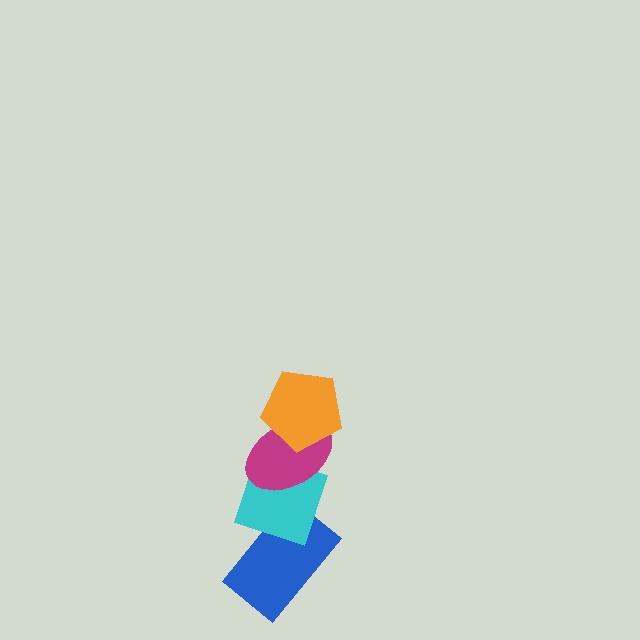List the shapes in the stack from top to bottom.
From top to bottom: the orange pentagon, the magenta ellipse, the cyan diamond, the blue rectangle.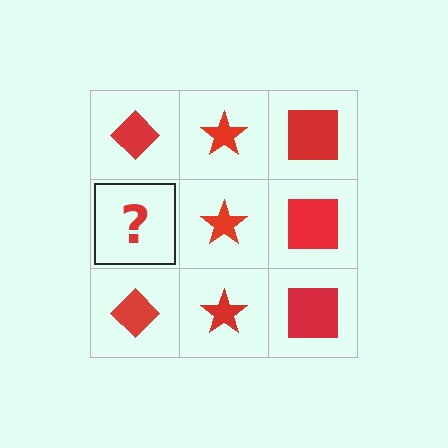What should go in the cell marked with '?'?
The missing cell should contain a red diamond.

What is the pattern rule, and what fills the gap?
The rule is that each column has a consistent shape. The gap should be filled with a red diamond.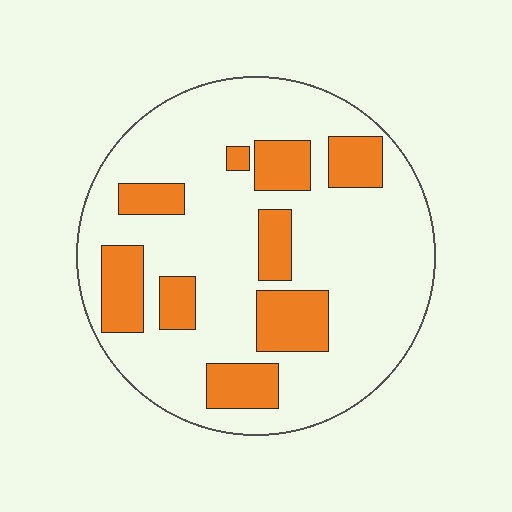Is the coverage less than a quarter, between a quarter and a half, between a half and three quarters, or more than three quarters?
Less than a quarter.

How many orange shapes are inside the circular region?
9.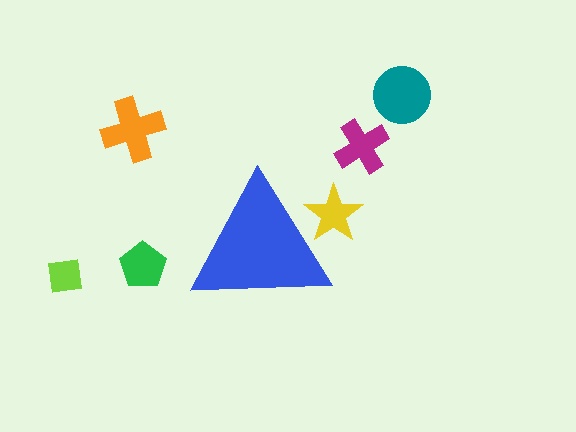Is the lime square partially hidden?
No, the lime square is fully visible.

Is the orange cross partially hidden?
No, the orange cross is fully visible.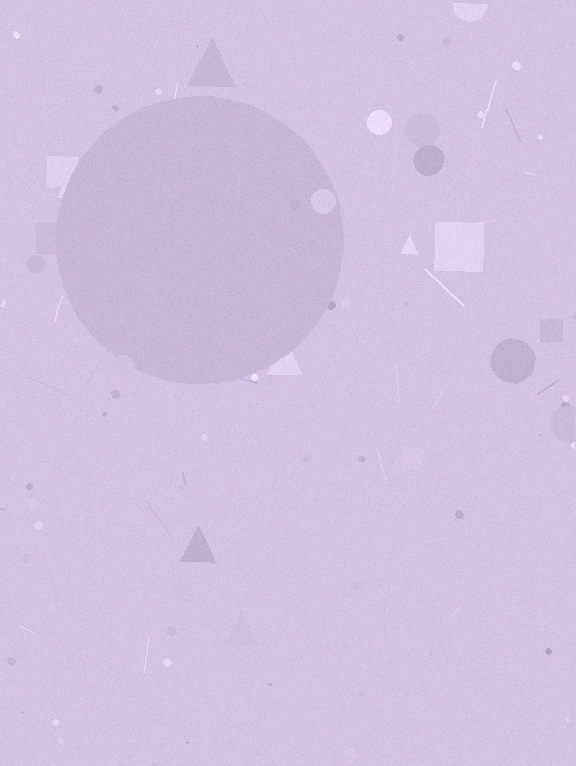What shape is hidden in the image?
A circle is hidden in the image.